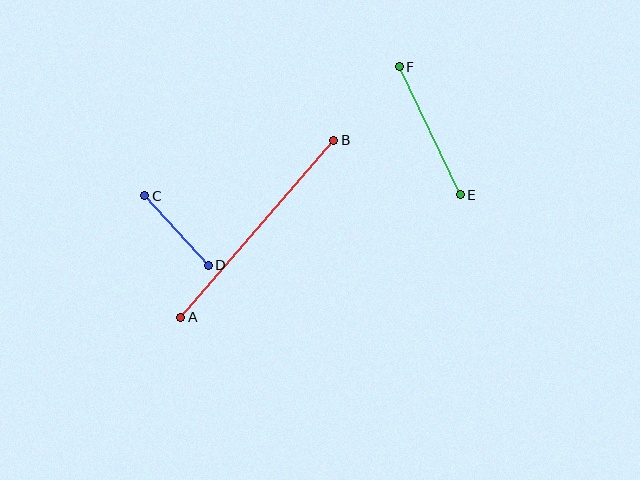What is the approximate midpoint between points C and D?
The midpoint is at approximately (176, 231) pixels.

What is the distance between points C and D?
The distance is approximately 94 pixels.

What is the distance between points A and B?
The distance is approximately 234 pixels.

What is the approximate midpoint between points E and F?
The midpoint is at approximately (430, 131) pixels.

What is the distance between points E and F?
The distance is approximately 142 pixels.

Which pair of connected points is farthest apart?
Points A and B are farthest apart.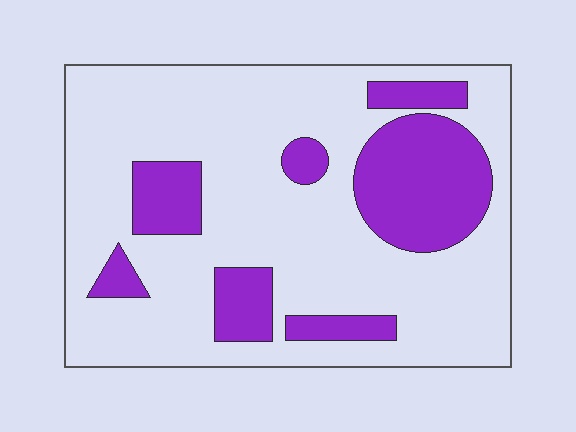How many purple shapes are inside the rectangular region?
7.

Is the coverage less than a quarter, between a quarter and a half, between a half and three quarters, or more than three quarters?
Between a quarter and a half.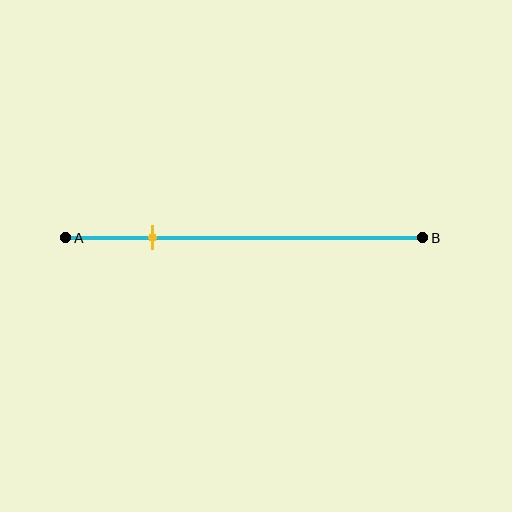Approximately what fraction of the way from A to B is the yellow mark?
The yellow mark is approximately 25% of the way from A to B.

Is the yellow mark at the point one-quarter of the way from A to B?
Yes, the mark is approximately at the one-quarter point.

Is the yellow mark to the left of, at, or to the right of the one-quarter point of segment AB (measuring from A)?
The yellow mark is approximately at the one-quarter point of segment AB.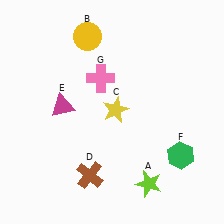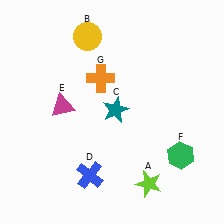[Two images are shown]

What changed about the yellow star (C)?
In Image 1, C is yellow. In Image 2, it changed to teal.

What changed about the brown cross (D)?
In Image 1, D is brown. In Image 2, it changed to blue.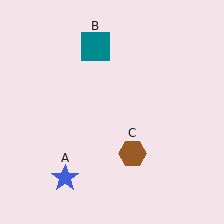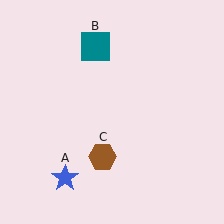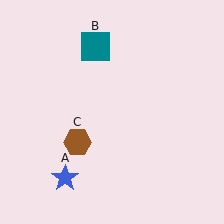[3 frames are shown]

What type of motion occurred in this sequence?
The brown hexagon (object C) rotated clockwise around the center of the scene.